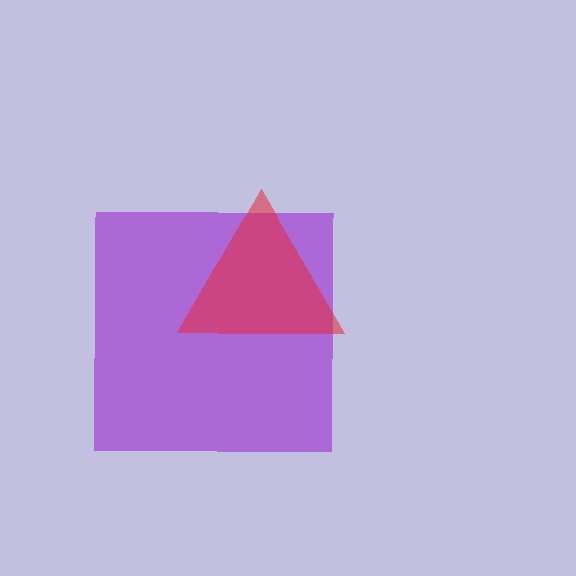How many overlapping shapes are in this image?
There are 2 overlapping shapes in the image.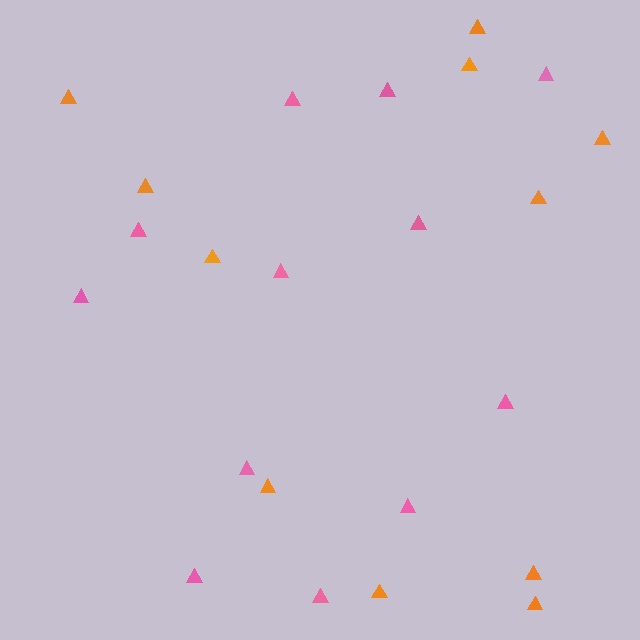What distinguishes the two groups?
There are 2 groups: one group of pink triangles (12) and one group of orange triangles (11).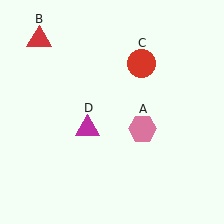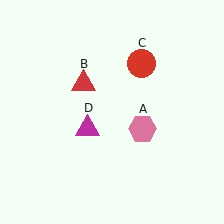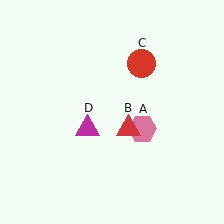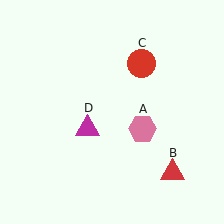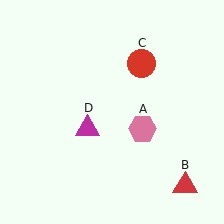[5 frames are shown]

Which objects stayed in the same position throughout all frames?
Pink hexagon (object A) and red circle (object C) and magenta triangle (object D) remained stationary.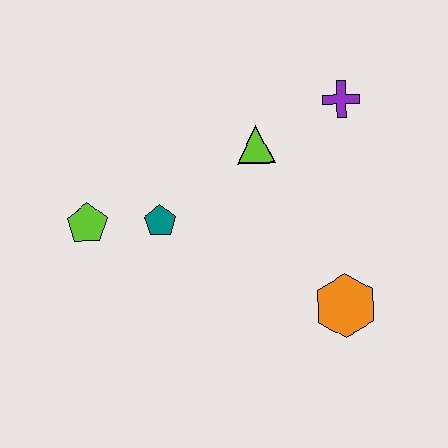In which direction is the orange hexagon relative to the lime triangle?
The orange hexagon is below the lime triangle.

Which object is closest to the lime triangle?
The purple cross is closest to the lime triangle.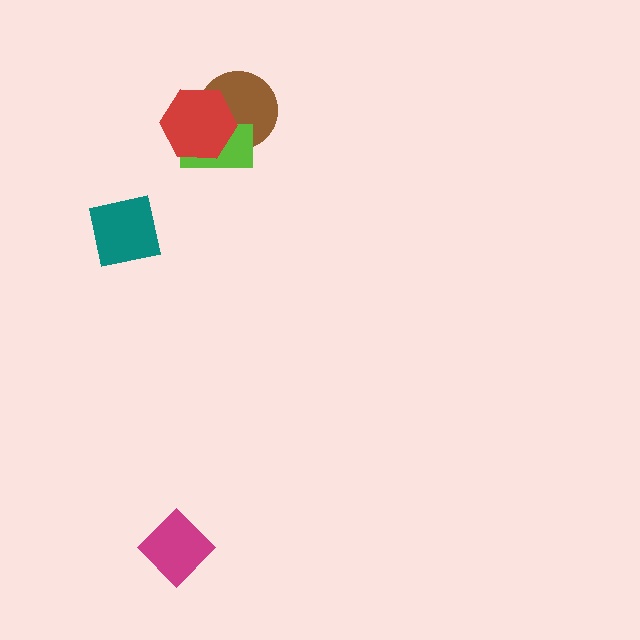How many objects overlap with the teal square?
0 objects overlap with the teal square.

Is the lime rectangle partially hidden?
Yes, it is partially covered by another shape.